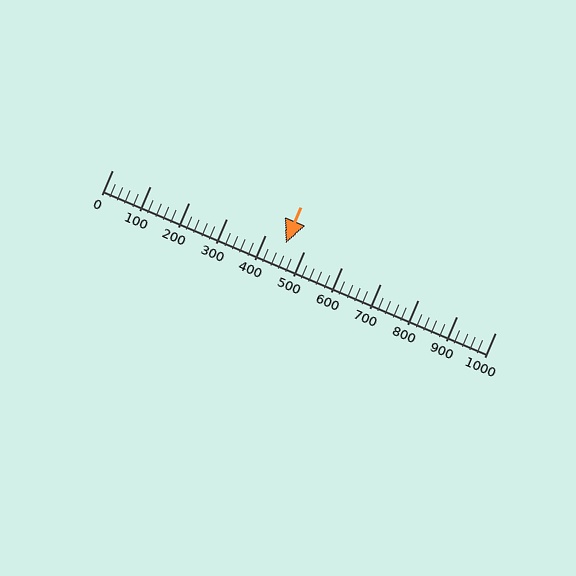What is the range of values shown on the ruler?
The ruler shows values from 0 to 1000.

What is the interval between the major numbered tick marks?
The major tick marks are spaced 100 units apart.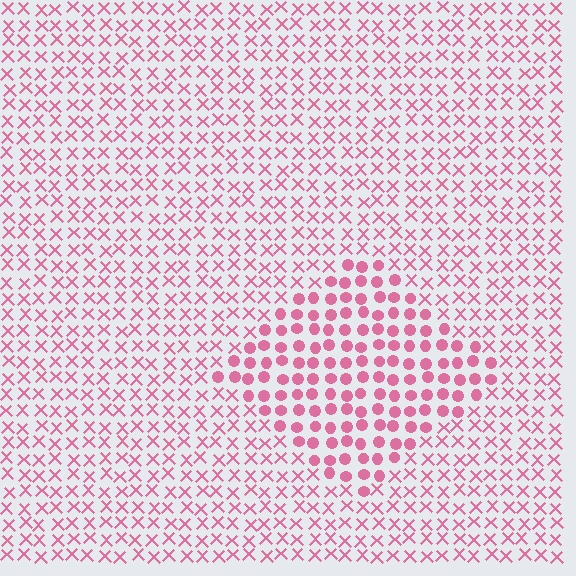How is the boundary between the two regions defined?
The boundary is defined by a change in element shape: circles inside vs. X marks outside. All elements share the same color and spacing.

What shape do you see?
I see a diamond.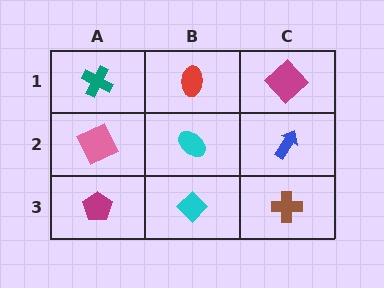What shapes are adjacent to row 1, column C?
A blue arrow (row 2, column C), a red ellipse (row 1, column B).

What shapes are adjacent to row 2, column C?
A magenta diamond (row 1, column C), a brown cross (row 3, column C), a cyan ellipse (row 2, column B).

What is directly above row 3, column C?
A blue arrow.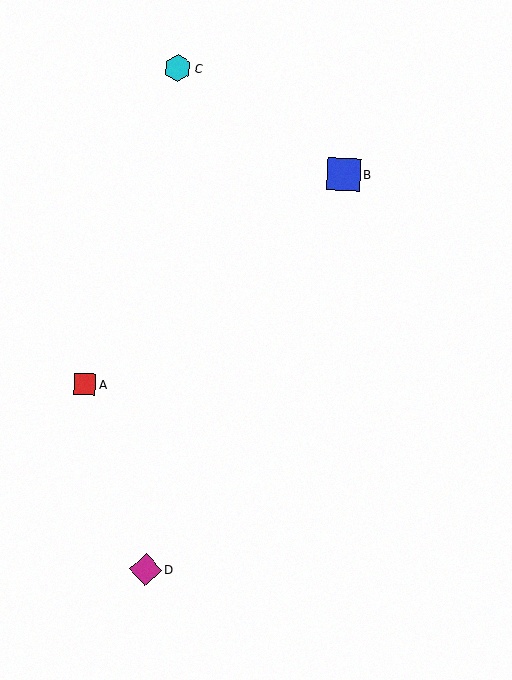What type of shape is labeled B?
Shape B is a blue square.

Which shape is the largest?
The blue square (labeled B) is the largest.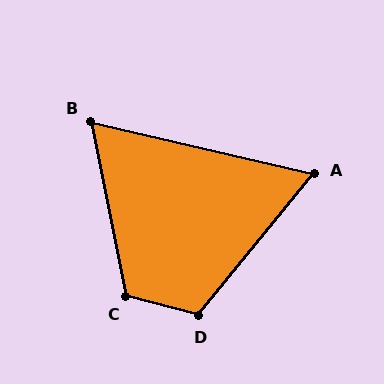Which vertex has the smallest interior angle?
A, at approximately 64 degrees.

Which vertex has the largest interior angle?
C, at approximately 116 degrees.